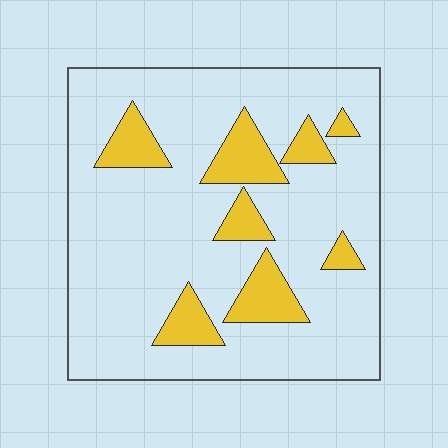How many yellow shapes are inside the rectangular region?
8.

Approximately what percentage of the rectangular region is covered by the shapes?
Approximately 15%.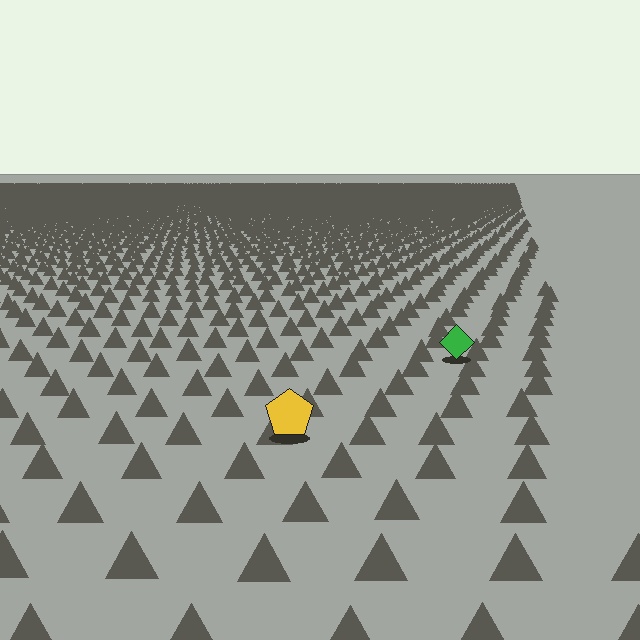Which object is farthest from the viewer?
The green diamond is farthest from the viewer. It appears smaller and the ground texture around it is denser.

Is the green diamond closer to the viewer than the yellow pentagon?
No. The yellow pentagon is closer — you can tell from the texture gradient: the ground texture is coarser near it.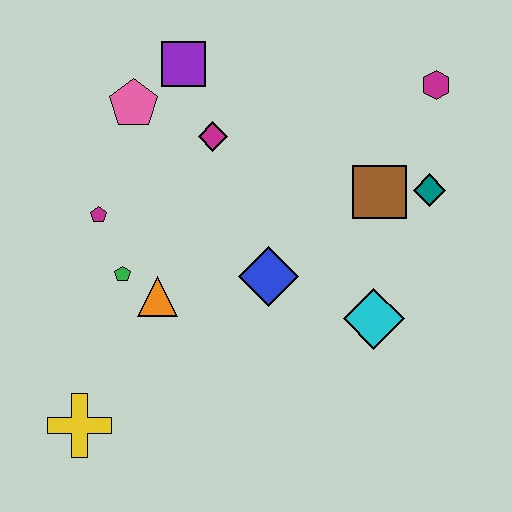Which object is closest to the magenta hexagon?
The teal diamond is closest to the magenta hexagon.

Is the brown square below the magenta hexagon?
Yes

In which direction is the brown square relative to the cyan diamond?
The brown square is above the cyan diamond.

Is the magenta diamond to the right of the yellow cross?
Yes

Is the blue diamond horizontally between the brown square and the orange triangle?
Yes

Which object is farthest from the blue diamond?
The magenta hexagon is farthest from the blue diamond.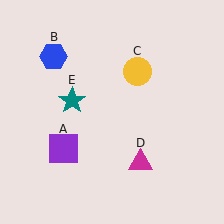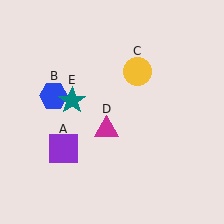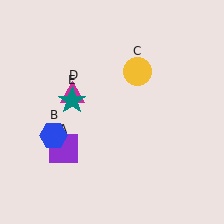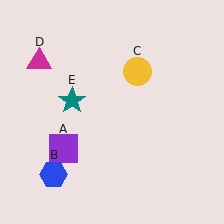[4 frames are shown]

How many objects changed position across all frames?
2 objects changed position: blue hexagon (object B), magenta triangle (object D).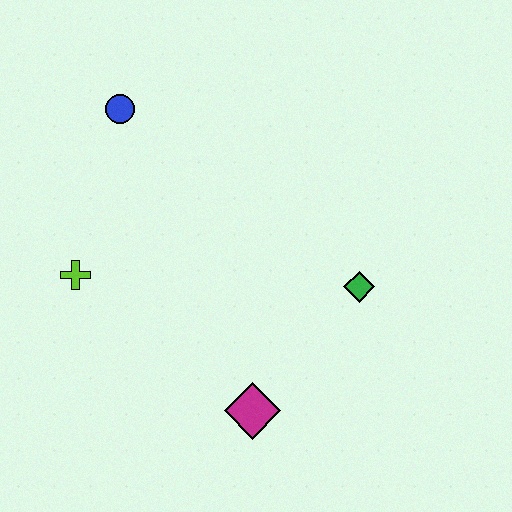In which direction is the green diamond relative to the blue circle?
The green diamond is to the right of the blue circle.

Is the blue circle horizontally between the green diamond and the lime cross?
Yes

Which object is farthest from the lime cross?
The green diamond is farthest from the lime cross.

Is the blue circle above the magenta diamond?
Yes